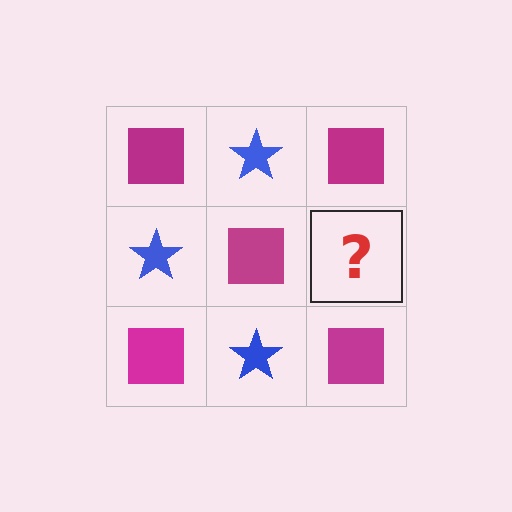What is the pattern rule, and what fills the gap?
The rule is that it alternates magenta square and blue star in a checkerboard pattern. The gap should be filled with a blue star.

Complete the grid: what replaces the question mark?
The question mark should be replaced with a blue star.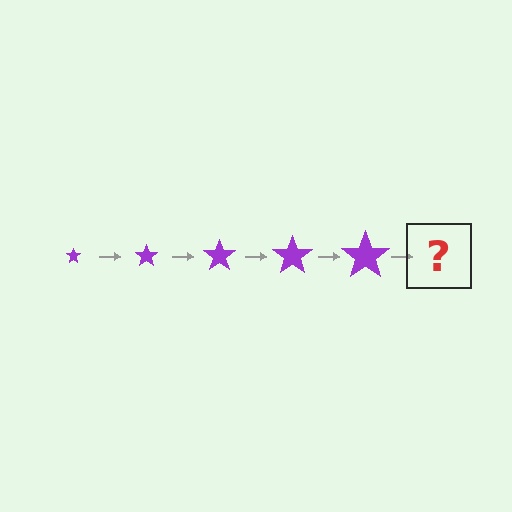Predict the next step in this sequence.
The next step is a purple star, larger than the previous one.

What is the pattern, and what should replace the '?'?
The pattern is that the star gets progressively larger each step. The '?' should be a purple star, larger than the previous one.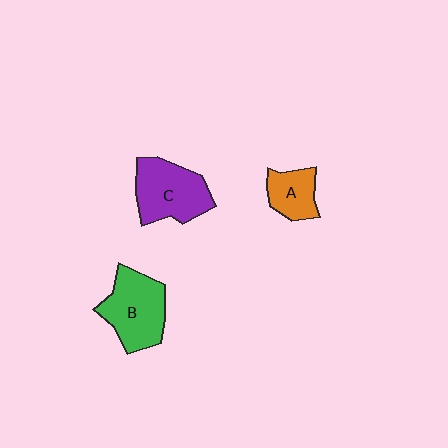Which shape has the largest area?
Shape B (green).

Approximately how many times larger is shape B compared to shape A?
Approximately 1.8 times.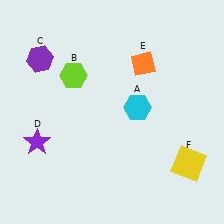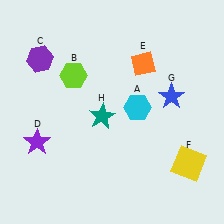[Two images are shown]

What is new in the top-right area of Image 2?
A blue star (G) was added in the top-right area of Image 2.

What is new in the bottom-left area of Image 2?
A teal star (H) was added in the bottom-left area of Image 2.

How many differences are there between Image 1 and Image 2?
There are 2 differences between the two images.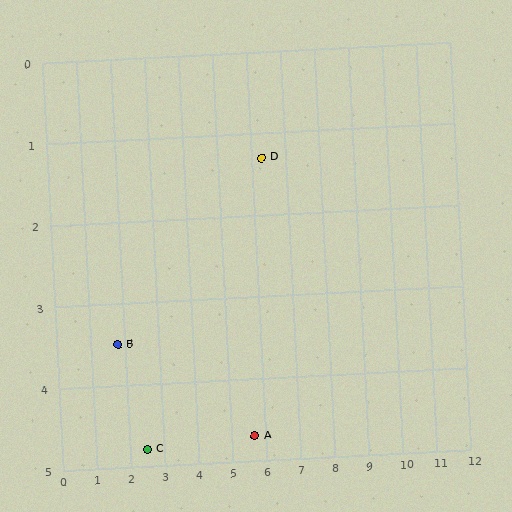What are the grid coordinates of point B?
Point B is at approximately (1.8, 3.5).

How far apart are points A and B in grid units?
Points A and B are about 4.1 grid units apart.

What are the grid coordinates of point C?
Point C is at approximately (2.5, 4.8).